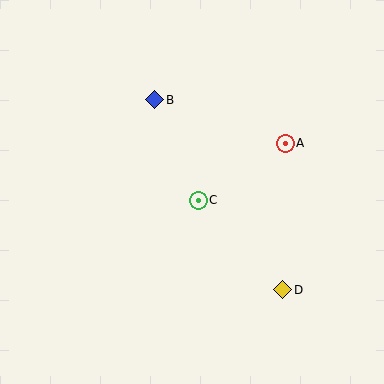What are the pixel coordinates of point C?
Point C is at (198, 200).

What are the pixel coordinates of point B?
Point B is at (155, 100).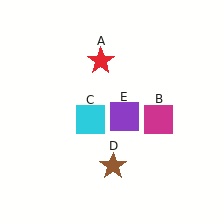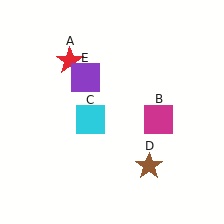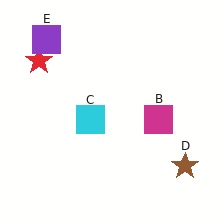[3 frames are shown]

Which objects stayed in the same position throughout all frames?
Magenta square (object B) and cyan square (object C) remained stationary.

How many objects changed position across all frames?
3 objects changed position: red star (object A), brown star (object D), purple square (object E).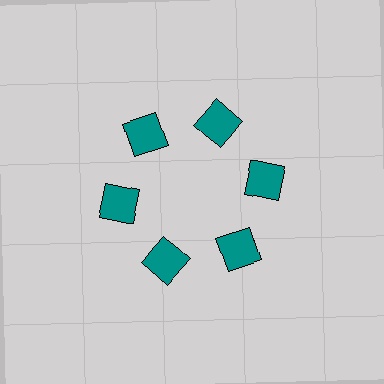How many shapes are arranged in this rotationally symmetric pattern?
There are 6 shapes, arranged in 6 groups of 1.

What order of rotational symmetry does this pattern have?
This pattern has 6-fold rotational symmetry.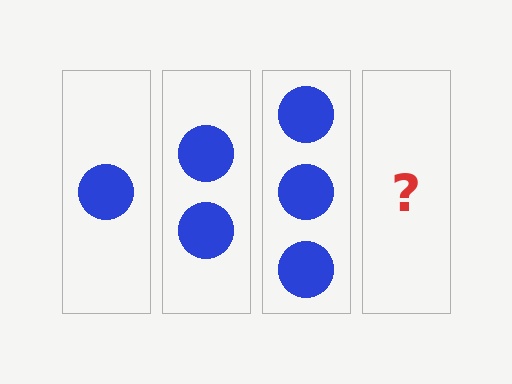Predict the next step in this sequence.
The next step is 4 circles.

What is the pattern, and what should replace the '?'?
The pattern is that each step adds one more circle. The '?' should be 4 circles.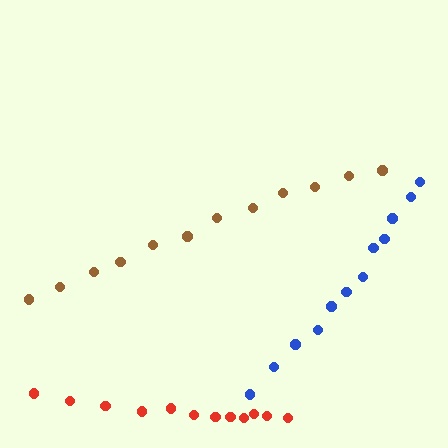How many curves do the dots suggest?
There are 3 distinct paths.